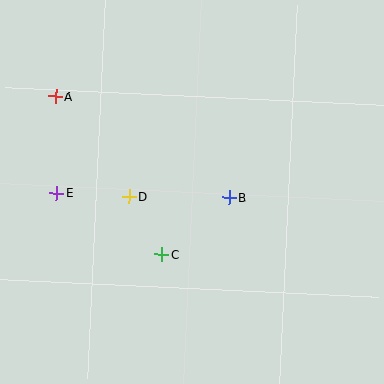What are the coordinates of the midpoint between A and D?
The midpoint between A and D is at (92, 146).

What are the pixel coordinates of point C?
Point C is at (162, 255).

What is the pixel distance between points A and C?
The distance between A and C is 190 pixels.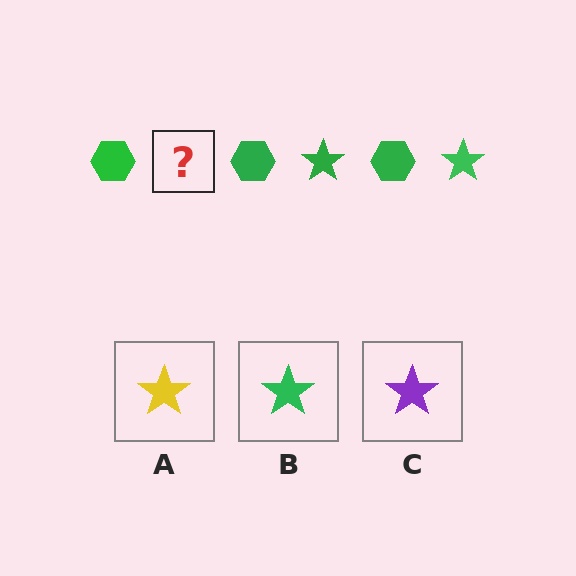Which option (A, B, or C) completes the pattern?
B.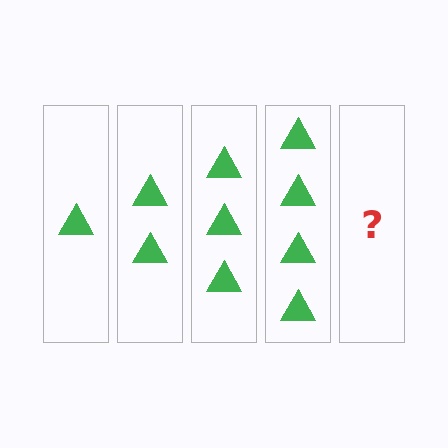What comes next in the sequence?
The next element should be 5 triangles.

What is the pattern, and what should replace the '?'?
The pattern is that each step adds one more triangle. The '?' should be 5 triangles.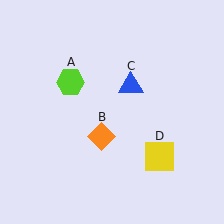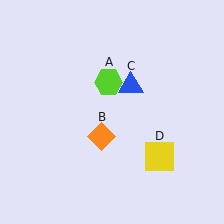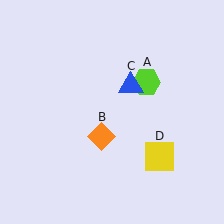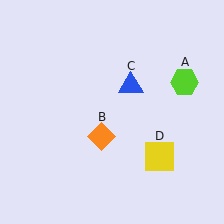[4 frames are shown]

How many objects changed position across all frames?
1 object changed position: lime hexagon (object A).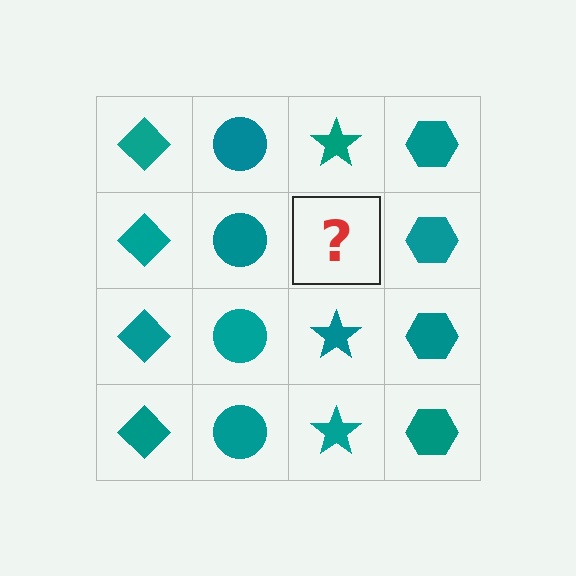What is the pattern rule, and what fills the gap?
The rule is that each column has a consistent shape. The gap should be filled with a teal star.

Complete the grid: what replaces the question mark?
The question mark should be replaced with a teal star.